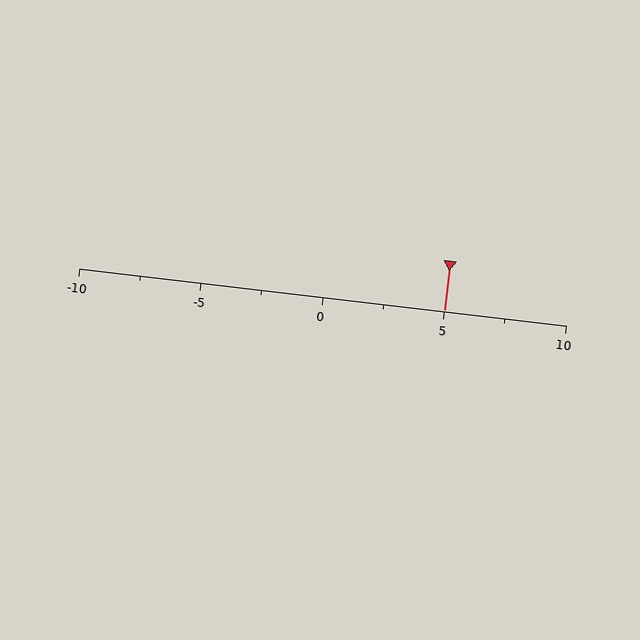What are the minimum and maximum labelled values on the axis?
The axis runs from -10 to 10.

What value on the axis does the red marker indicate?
The marker indicates approximately 5.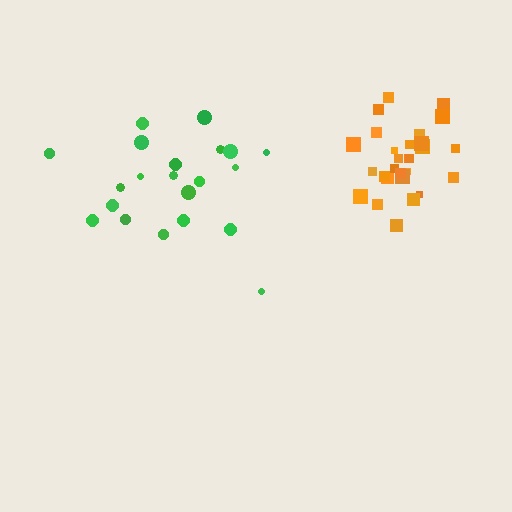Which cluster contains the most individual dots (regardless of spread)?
Orange (28).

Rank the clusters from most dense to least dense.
orange, green.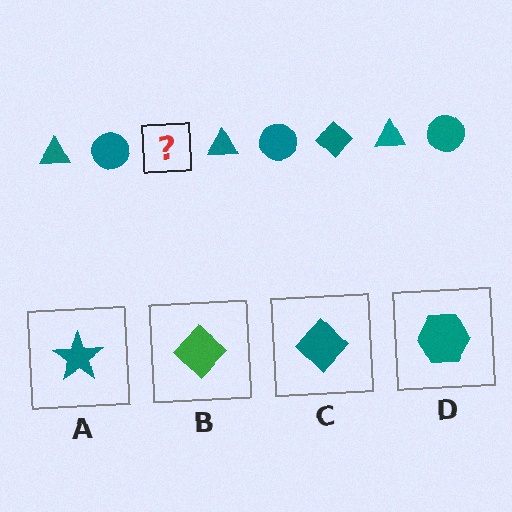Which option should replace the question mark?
Option C.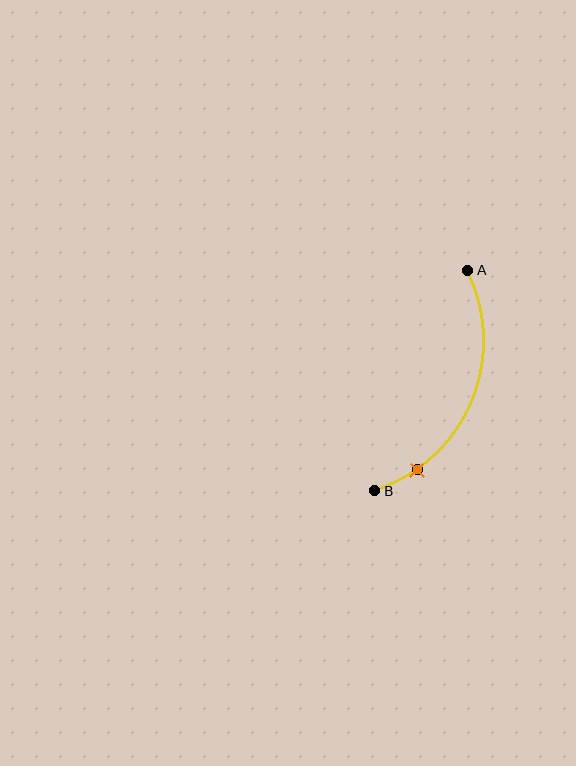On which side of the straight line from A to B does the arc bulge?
The arc bulges to the right of the straight line connecting A and B.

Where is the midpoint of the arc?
The arc midpoint is the point on the curve farthest from the straight line joining A and B. It sits to the right of that line.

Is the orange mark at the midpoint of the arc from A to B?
No. The orange mark lies on the arc but is closer to endpoint B. The arc midpoint would be at the point on the curve equidistant along the arc from both A and B.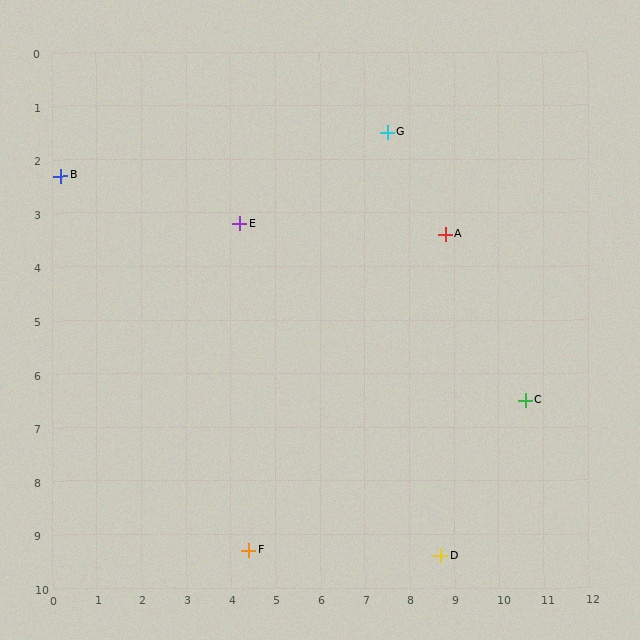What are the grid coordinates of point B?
Point B is at approximately (0.2, 2.3).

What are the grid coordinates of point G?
Point G is at approximately (7.5, 1.5).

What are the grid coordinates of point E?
Point E is at approximately (4.2, 3.2).